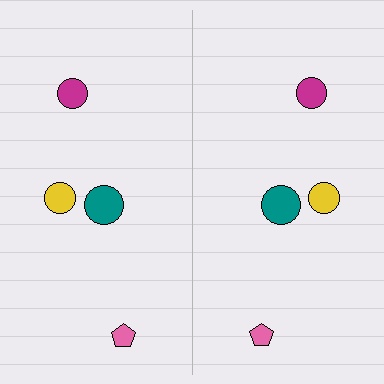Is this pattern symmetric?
Yes, this pattern has bilateral (reflection) symmetry.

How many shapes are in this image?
There are 8 shapes in this image.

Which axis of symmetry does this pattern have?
The pattern has a vertical axis of symmetry running through the center of the image.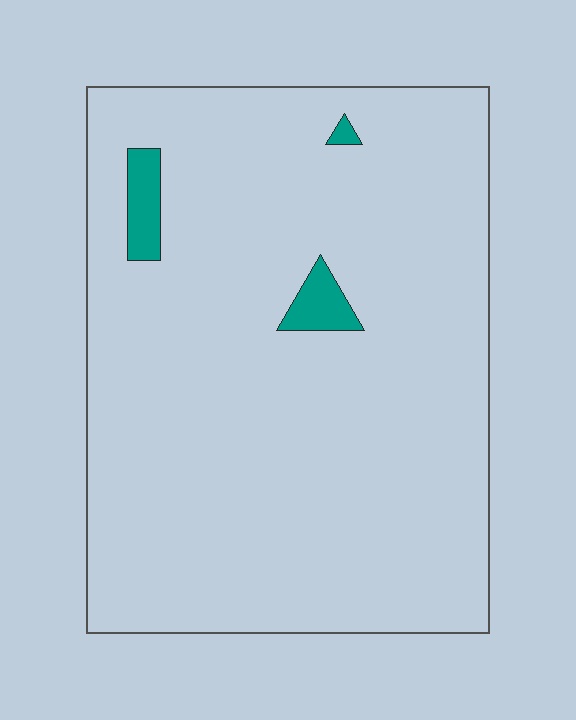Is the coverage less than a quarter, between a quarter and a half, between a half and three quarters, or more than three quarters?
Less than a quarter.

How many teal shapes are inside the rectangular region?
3.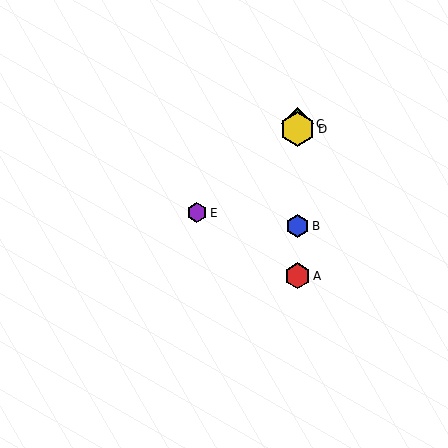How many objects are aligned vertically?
4 objects (A, B, C, D) are aligned vertically.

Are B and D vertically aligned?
Yes, both are at x≈297.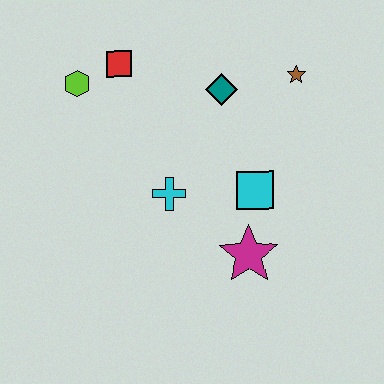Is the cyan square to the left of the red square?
No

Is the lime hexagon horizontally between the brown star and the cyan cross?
No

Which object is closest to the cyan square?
The magenta star is closest to the cyan square.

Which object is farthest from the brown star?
The lime hexagon is farthest from the brown star.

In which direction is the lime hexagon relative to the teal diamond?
The lime hexagon is to the left of the teal diamond.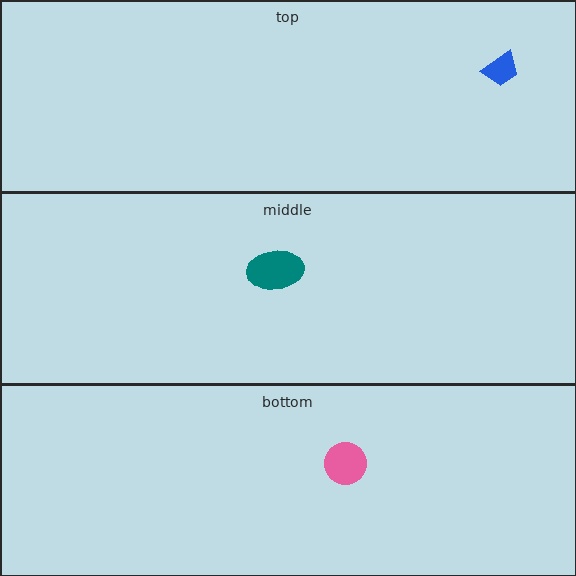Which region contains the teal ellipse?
The middle region.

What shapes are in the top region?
The blue trapezoid.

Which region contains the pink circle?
The bottom region.